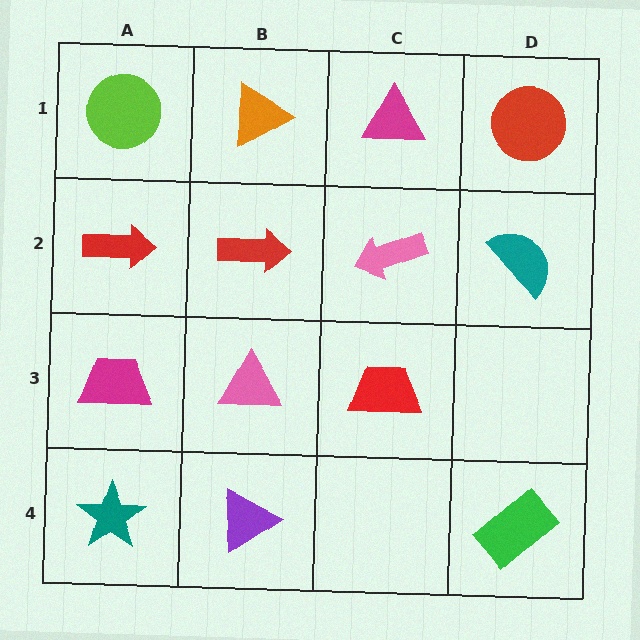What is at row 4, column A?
A teal star.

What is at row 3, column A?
A magenta trapezoid.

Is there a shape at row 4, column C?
No, that cell is empty.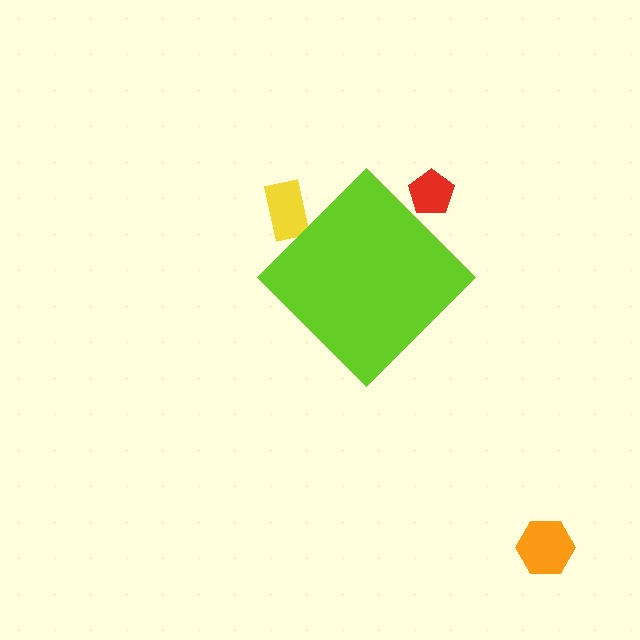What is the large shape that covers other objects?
A lime diamond.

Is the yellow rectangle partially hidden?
Yes, the yellow rectangle is partially hidden behind the lime diamond.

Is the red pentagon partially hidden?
Yes, the red pentagon is partially hidden behind the lime diamond.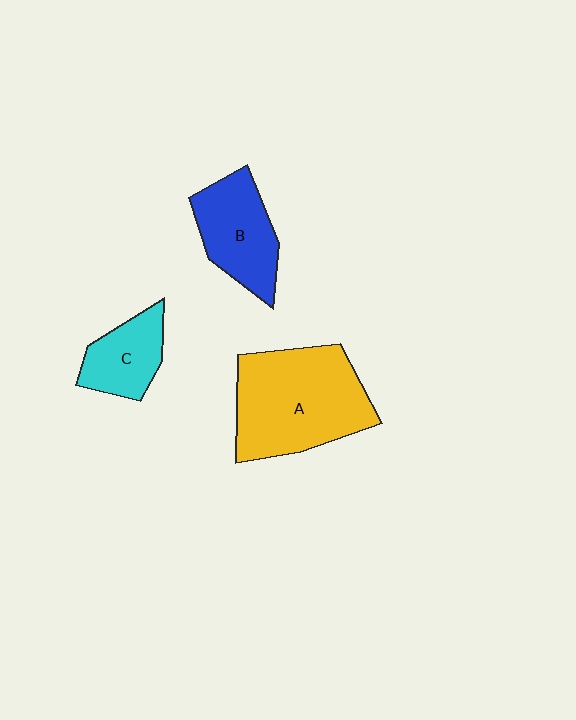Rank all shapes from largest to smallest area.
From largest to smallest: A (yellow), B (blue), C (cyan).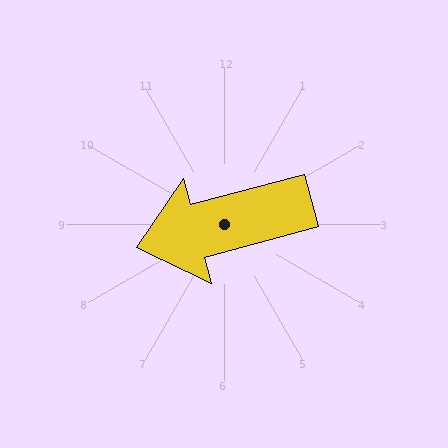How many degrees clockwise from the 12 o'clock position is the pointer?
Approximately 255 degrees.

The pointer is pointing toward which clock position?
Roughly 8 o'clock.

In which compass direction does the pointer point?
West.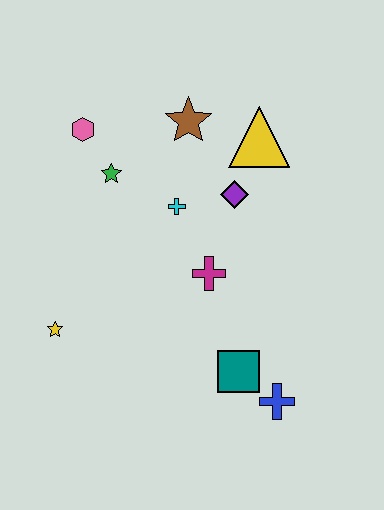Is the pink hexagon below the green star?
No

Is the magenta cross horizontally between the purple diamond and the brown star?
Yes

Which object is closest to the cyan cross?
The purple diamond is closest to the cyan cross.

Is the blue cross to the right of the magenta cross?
Yes